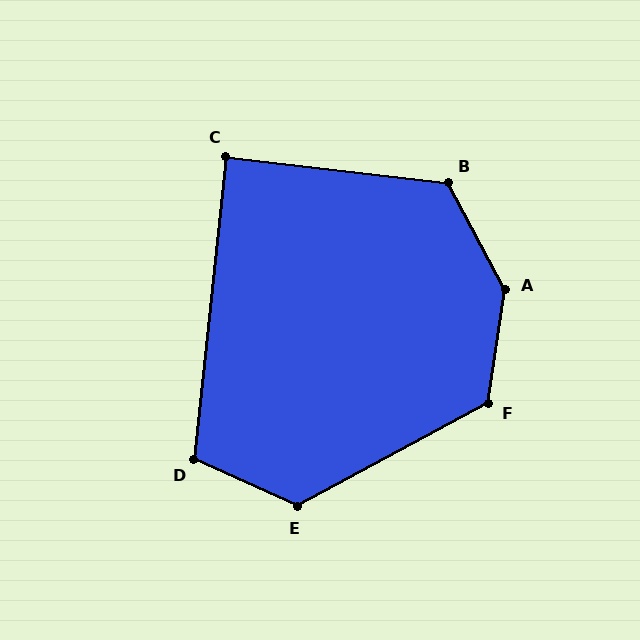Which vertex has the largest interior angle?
A, at approximately 143 degrees.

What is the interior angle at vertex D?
Approximately 108 degrees (obtuse).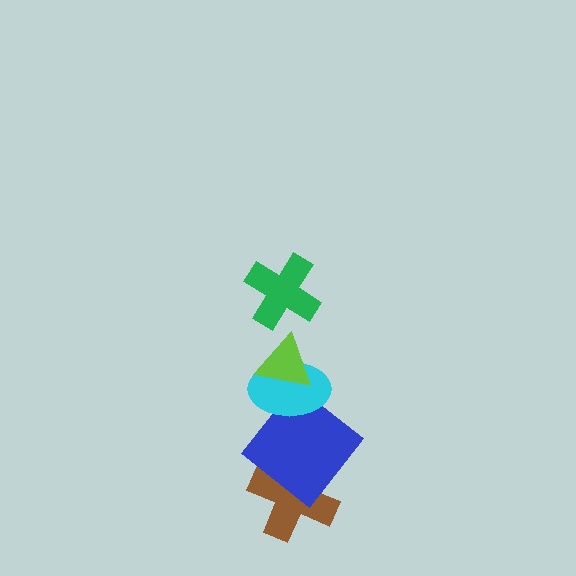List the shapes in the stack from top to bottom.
From top to bottom: the green cross, the lime triangle, the cyan ellipse, the blue diamond, the brown cross.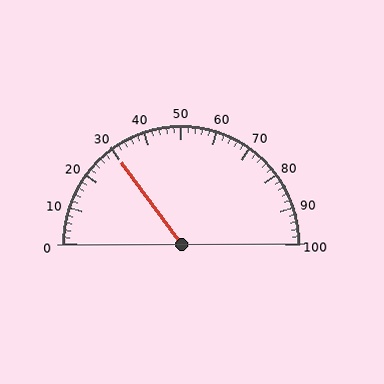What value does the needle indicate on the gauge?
The needle indicates approximately 30.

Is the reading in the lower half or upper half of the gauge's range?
The reading is in the lower half of the range (0 to 100).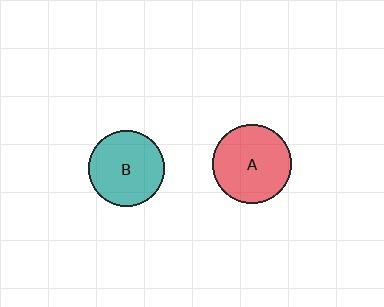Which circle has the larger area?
Circle A (red).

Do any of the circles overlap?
No, none of the circles overlap.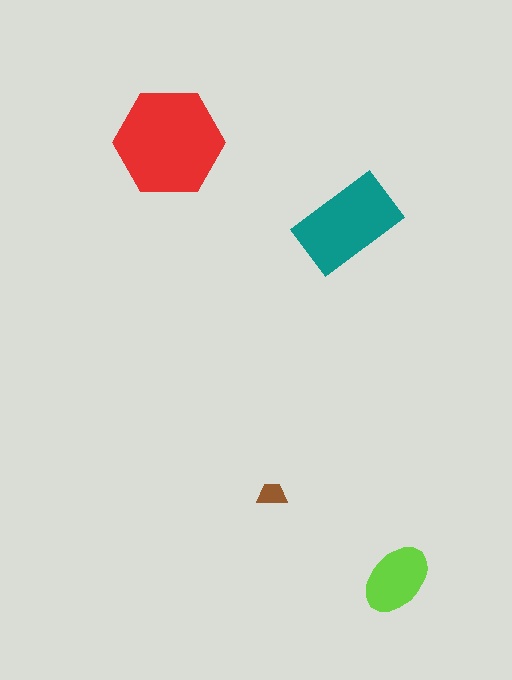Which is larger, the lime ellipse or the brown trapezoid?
The lime ellipse.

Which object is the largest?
The red hexagon.